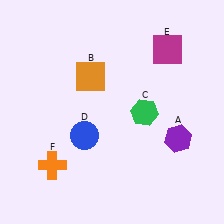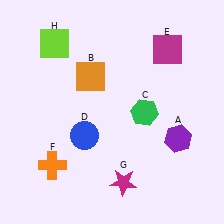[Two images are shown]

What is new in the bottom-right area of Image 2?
A magenta star (G) was added in the bottom-right area of Image 2.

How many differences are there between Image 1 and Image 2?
There are 2 differences between the two images.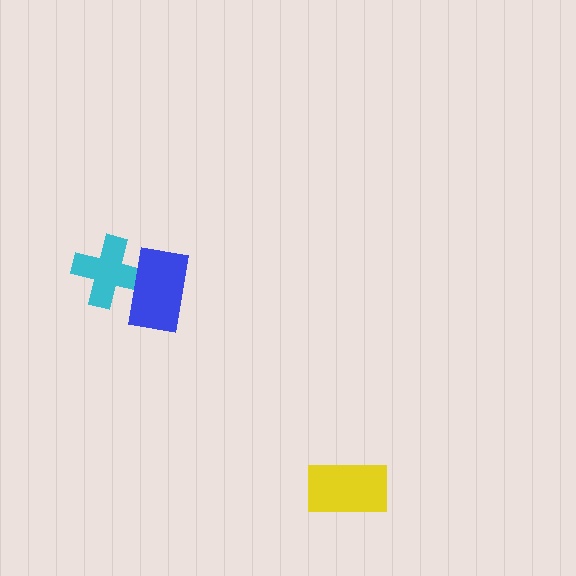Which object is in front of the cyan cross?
The blue rectangle is in front of the cyan cross.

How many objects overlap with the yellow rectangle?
0 objects overlap with the yellow rectangle.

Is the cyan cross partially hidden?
Yes, it is partially covered by another shape.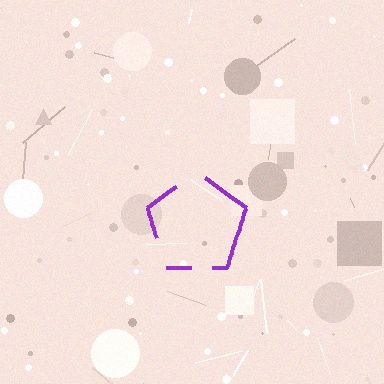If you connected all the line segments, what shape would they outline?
They would outline a pentagon.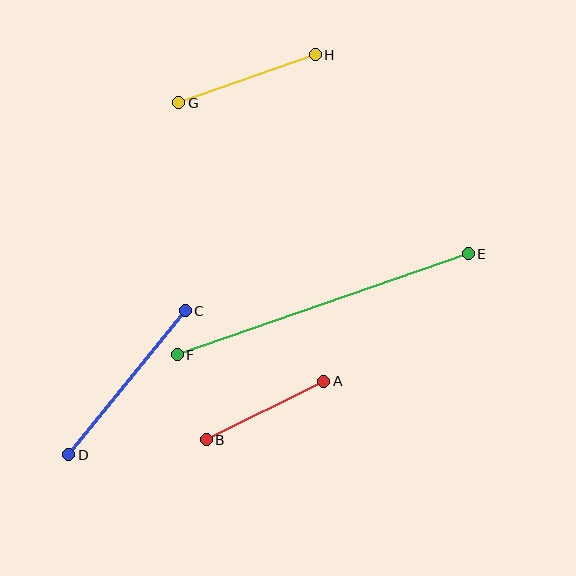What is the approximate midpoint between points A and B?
The midpoint is at approximately (265, 411) pixels.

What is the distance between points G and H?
The distance is approximately 145 pixels.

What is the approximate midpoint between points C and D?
The midpoint is at approximately (127, 383) pixels.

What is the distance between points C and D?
The distance is approximately 185 pixels.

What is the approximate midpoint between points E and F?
The midpoint is at approximately (323, 304) pixels.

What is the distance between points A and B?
The distance is approximately 131 pixels.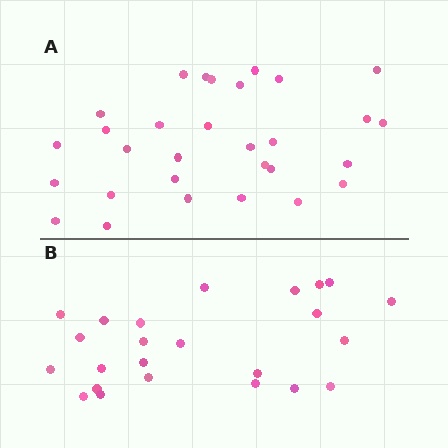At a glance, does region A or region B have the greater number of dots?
Region A (the top region) has more dots.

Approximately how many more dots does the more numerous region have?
Region A has about 6 more dots than region B.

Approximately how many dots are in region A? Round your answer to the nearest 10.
About 30 dots.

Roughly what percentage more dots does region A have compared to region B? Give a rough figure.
About 25% more.